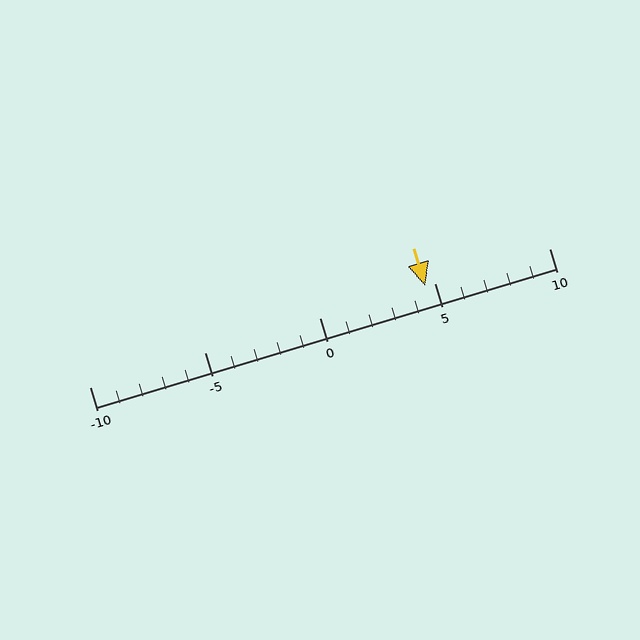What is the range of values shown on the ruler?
The ruler shows values from -10 to 10.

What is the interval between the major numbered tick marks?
The major tick marks are spaced 5 units apart.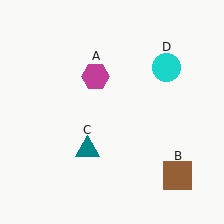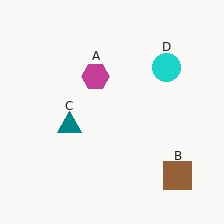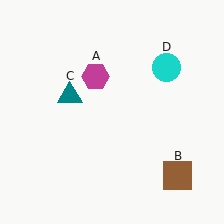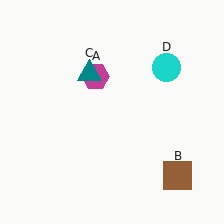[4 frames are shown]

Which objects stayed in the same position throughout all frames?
Magenta hexagon (object A) and brown square (object B) and cyan circle (object D) remained stationary.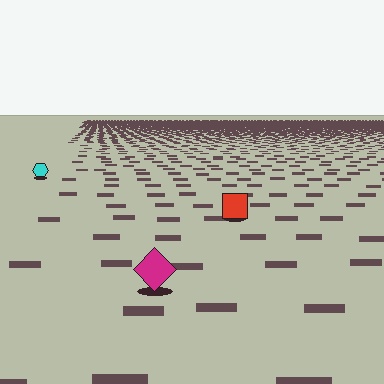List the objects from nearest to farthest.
From nearest to farthest: the magenta diamond, the red square, the cyan hexagon.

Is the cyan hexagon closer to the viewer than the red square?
No. The red square is closer — you can tell from the texture gradient: the ground texture is coarser near it.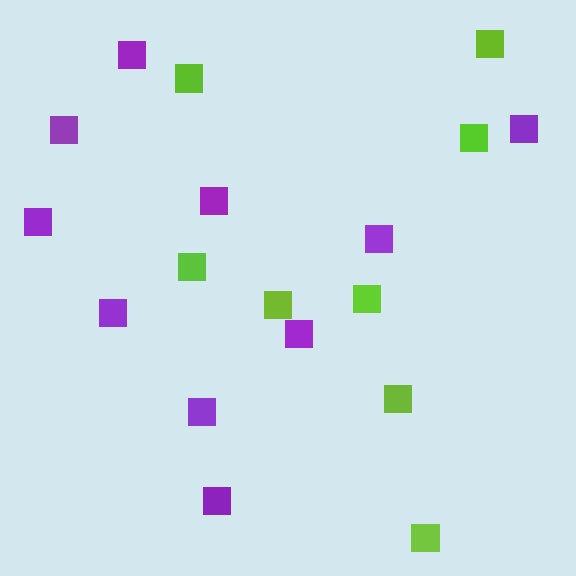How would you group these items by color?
There are 2 groups: one group of purple squares (10) and one group of lime squares (8).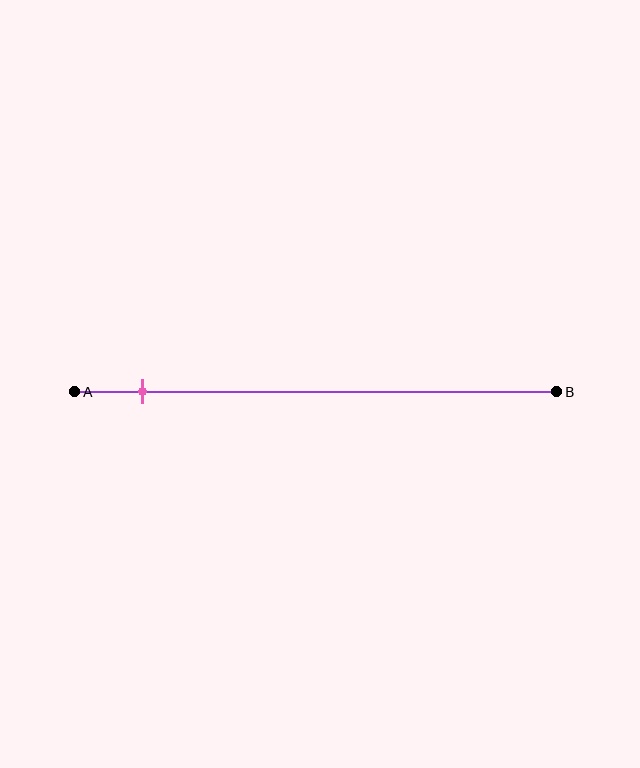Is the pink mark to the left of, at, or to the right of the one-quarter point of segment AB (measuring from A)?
The pink mark is to the left of the one-quarter point of segment AB.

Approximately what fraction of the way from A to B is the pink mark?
The pink mark is approximately 15% of the way from A to B.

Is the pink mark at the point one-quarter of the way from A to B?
No, the mark is at about 15% from A, not at the 25% one-quarter point.